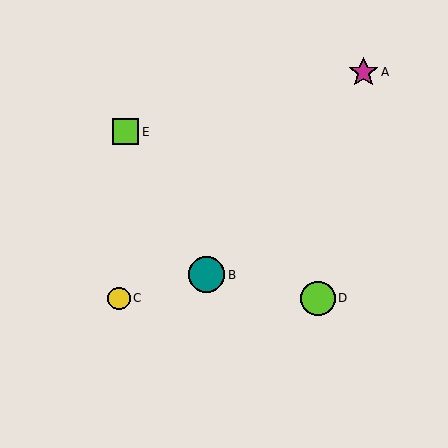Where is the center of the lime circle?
The center of the lime circle is at (318, 298).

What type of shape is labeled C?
Shape C is a yellow circle.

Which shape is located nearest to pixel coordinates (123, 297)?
The yellow circle (labeled C) at (119, 298) is nearest to that location.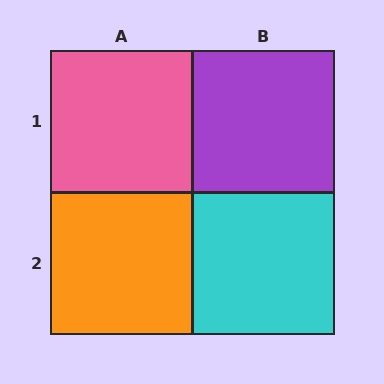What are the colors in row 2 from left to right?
Orange, cyan.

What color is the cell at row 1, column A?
Pink.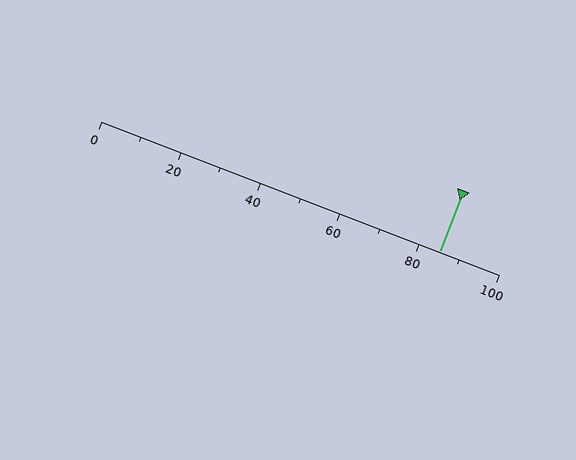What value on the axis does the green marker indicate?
The marker indicates approximately 85.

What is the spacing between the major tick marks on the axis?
The major ticks are spaced 20 apart.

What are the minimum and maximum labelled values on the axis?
The axis runs from 0 to 100.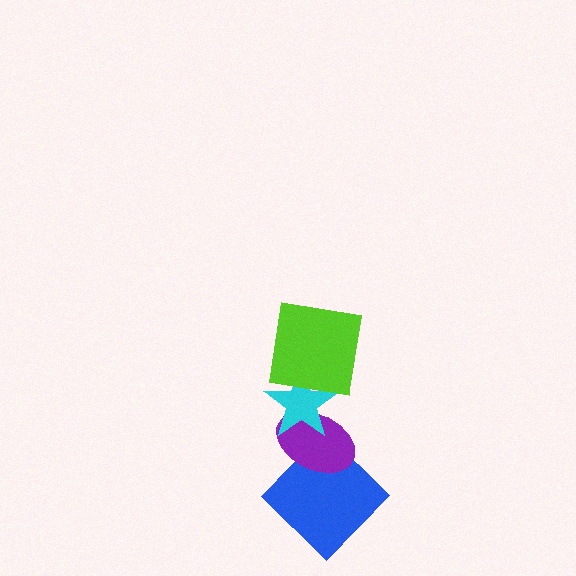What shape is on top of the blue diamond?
The purple ellipse is on top of the blue diamond.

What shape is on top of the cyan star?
The lime square is on top of the cyan star.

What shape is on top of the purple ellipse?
The cyan star is on top of the purple ellipse.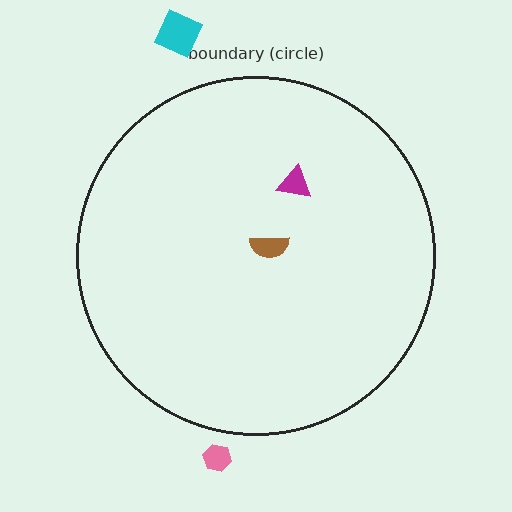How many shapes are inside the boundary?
2 inside, 2 outside.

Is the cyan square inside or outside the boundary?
Outside.